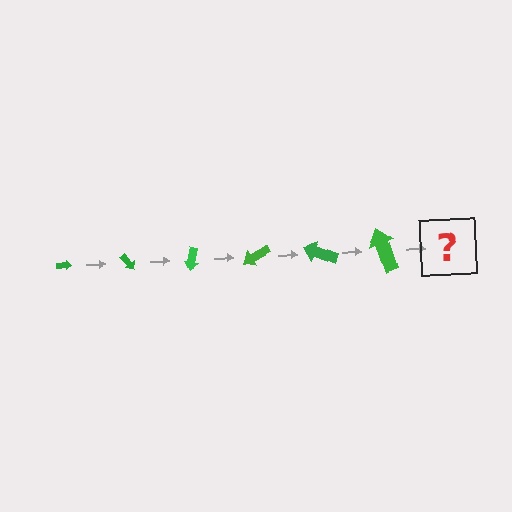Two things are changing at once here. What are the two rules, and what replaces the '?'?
The two rules are that the arrow grows larger each step and it rotates 50 degrees each step. The '?' should be an arrow, larger than the previous one and rotated 300 degrees from the start.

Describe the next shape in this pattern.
It should be an arrow, larger than the previous one and rotated 300 degrees from the start.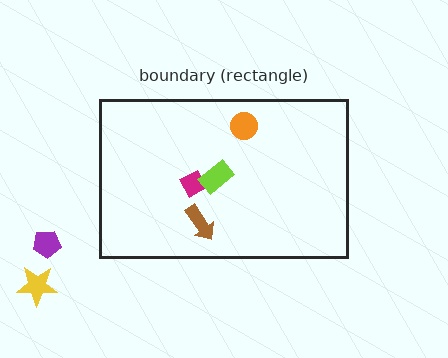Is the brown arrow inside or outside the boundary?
Inside.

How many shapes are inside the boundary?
4 inside, 2 outside.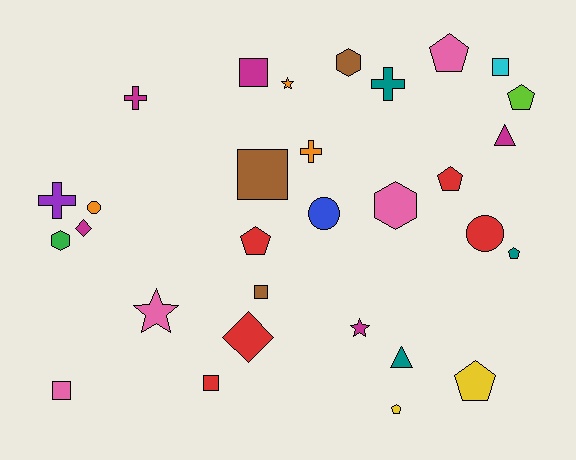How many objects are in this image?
There are 30 objects.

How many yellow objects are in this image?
There are 2 yellow objects.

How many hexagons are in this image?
There are 3 hexagons.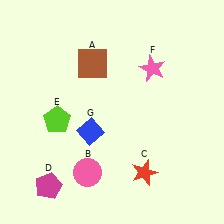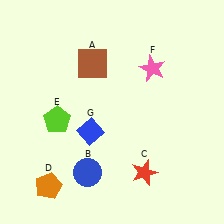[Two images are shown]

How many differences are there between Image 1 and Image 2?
There are 2 differences between the two images.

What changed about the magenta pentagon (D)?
In Image 1, D is magenta. In Image 2, it changed to orange.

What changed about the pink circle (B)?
In Image 1, B is pink. In Image 2, it changed to blue.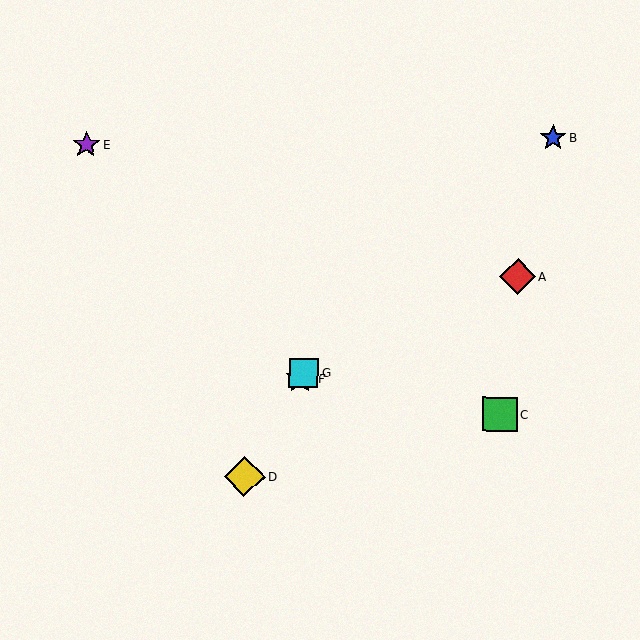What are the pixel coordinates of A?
Object A is at (518, 276).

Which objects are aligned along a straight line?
Objects D, F, G are aligned along a straight line.